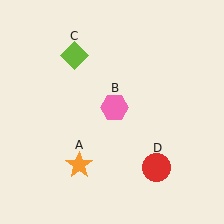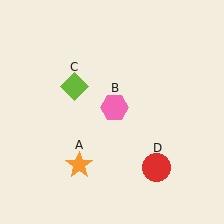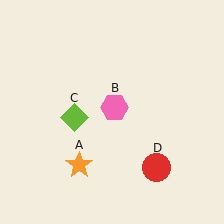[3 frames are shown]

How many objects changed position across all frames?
1 object changed position: lime diamond (object C).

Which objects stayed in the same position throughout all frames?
Orange star (object A) and pink hexagon (object B) and red circle (object D) remained stationary.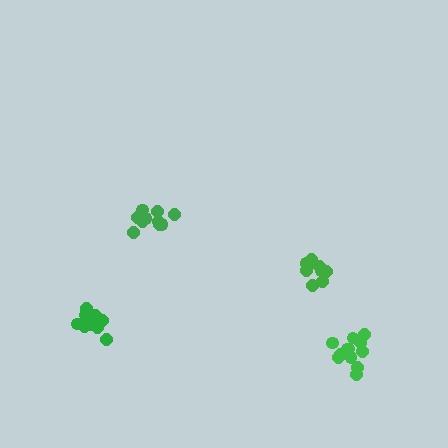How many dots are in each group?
Group 1: 10 dots, Group 2: 9 dots, Group 3: 11 dots, Group 4: 12 dots (42 total).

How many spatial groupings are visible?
There are 4 spatial groupings.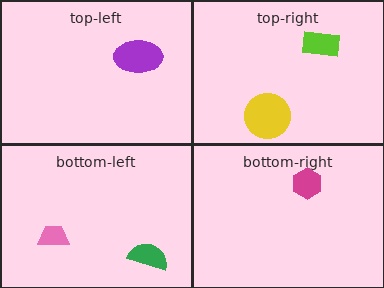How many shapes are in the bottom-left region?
2.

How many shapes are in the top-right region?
2.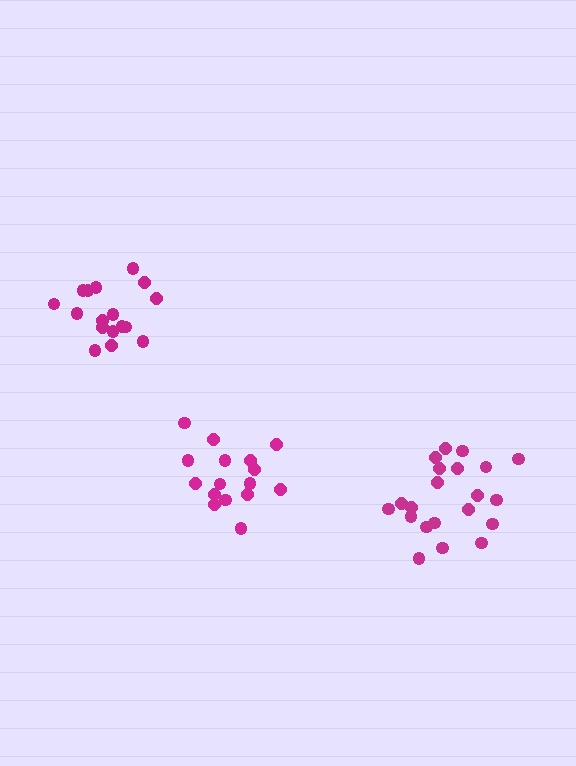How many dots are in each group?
Group 1: 16 dots, Group 2: 17 dots, Group 3: 21 dots (54 total).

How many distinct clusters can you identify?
There are 3 distinct clusters.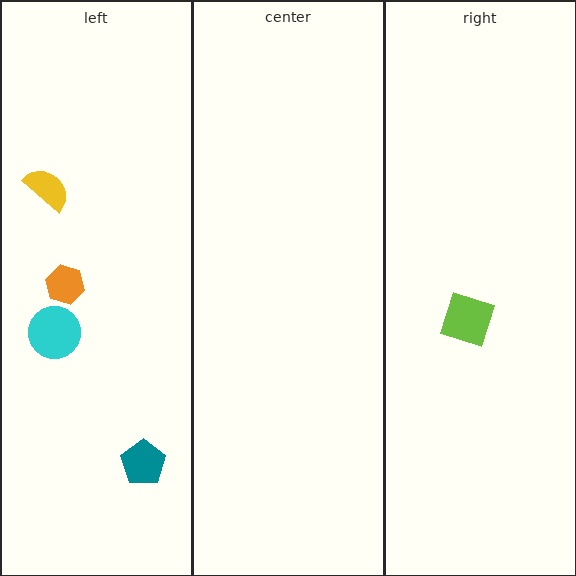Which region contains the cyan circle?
The left region.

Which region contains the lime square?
The right region.